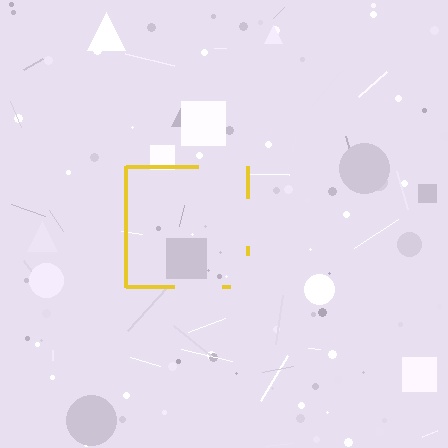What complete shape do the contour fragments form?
The contour fragments form a square.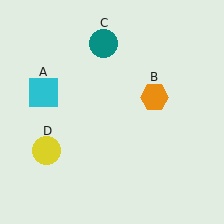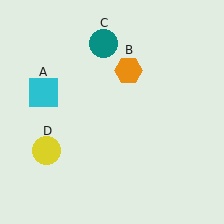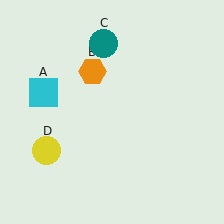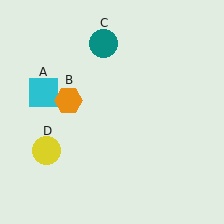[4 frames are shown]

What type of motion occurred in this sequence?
The orange hexagon (object B) rotated counterclockwise around the center of the scene.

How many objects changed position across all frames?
1 object changed position: orange hexagon (object B).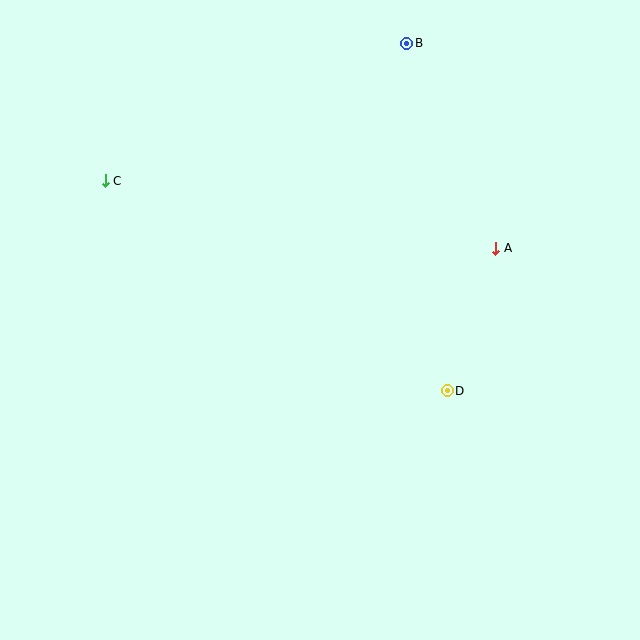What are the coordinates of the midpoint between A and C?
The midpoint between A and C is at (300, 215).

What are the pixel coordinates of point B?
Point B is at (407, 43).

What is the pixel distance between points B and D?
The distance between B and D is 350 pixels.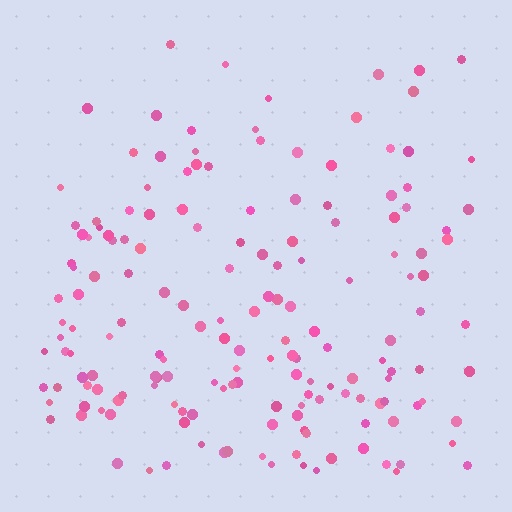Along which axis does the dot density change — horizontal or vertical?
Vertical.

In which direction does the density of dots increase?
From top to bottom, with the bottom side densest.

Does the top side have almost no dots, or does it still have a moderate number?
Still a moderate number, just noticeably fewer than the bottom.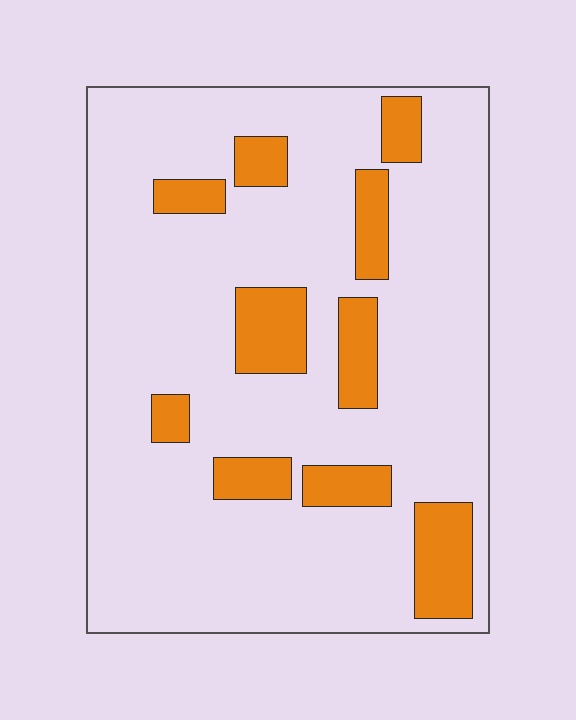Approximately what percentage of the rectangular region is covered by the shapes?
Approximately 15%.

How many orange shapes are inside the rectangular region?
10.